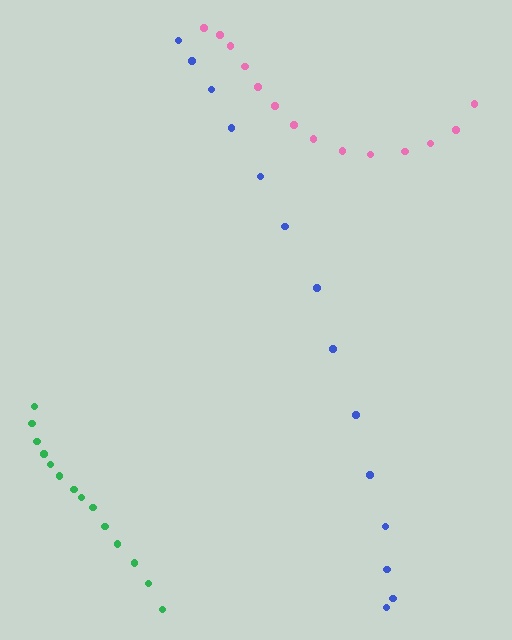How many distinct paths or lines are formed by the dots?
There are 3 distinct paths.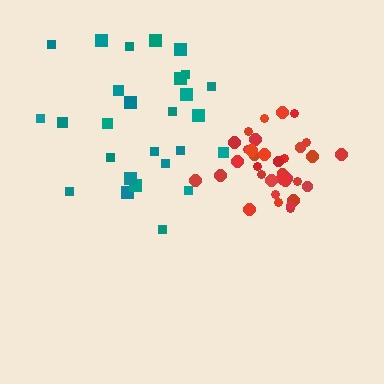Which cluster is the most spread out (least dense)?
Teal.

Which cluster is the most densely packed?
Red.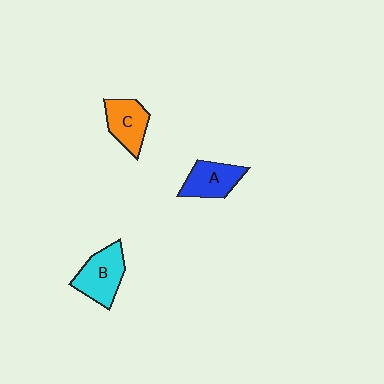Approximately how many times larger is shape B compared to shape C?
Approximately 1.2 times.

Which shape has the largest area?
Shape B (cyan).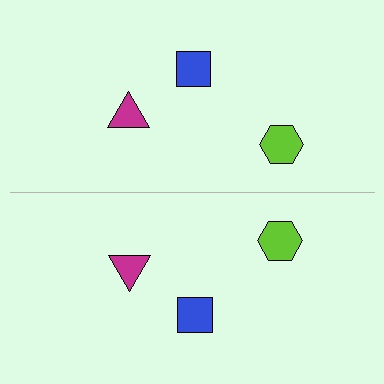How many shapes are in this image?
There are 6 shapes in this image.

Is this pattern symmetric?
Yes, this pattern has bilateral (reflection) symmetry.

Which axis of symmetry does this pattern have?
The pattern has a horizontal axis of symmetry running through the center of the image.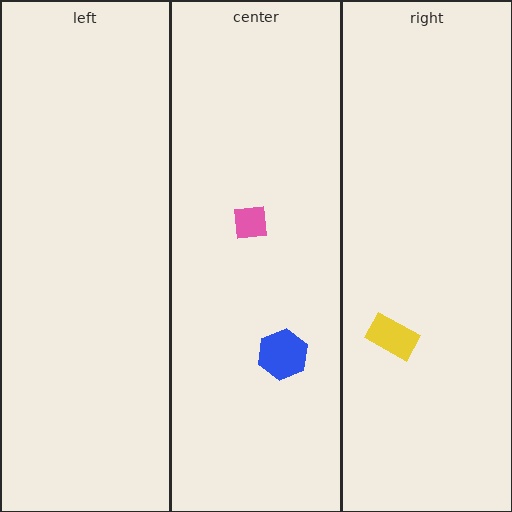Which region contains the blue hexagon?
The center region.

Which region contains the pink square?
The center region.